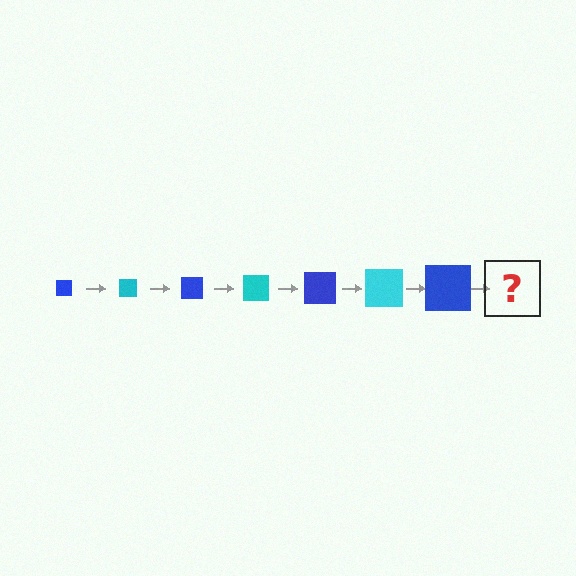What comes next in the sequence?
The next element should be a cyan square, larger than the previous one.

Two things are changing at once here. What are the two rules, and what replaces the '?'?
The two rules are that the square grows larger each step and the color cycles through blue and cyan. The '?' should be a cyan square, larger than the previous one.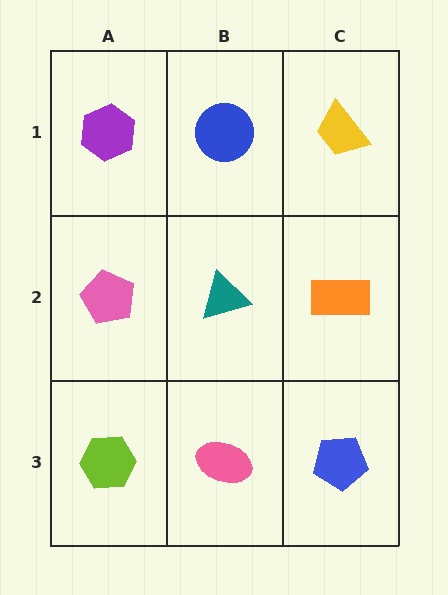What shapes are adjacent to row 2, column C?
A yellow trapezoid (row 1, column C), a blue pentagon (row 3, column C), a teal triangle (row 2, column B).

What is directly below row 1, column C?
An orange rectangle.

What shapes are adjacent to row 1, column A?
A pink pentagon (row 2, column A), a blue circle (row 1, column B).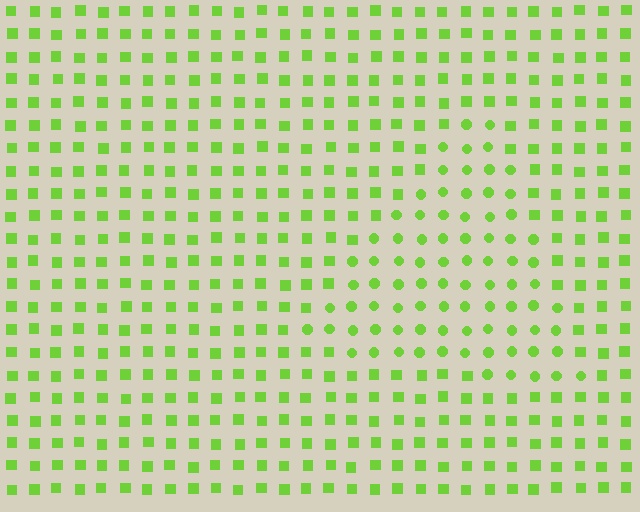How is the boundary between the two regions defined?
The boundary is defined by a change in element shape: circles inside vs. squares outside. All elements share the same color and spacing.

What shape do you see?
I see a triangle.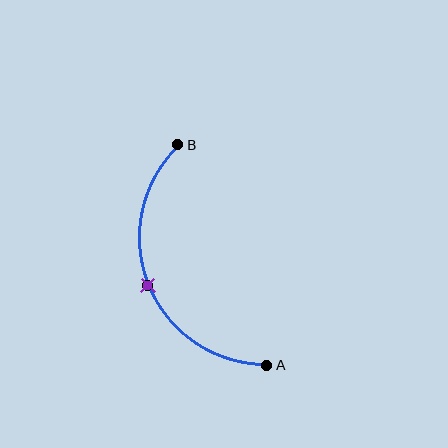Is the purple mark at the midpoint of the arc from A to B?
Yes. The purple mark lies on the arc at equal arc-length from both A and B — it is the arc midpoint.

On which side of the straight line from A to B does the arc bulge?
The arc bulges to the left of the straight line connecting A and B.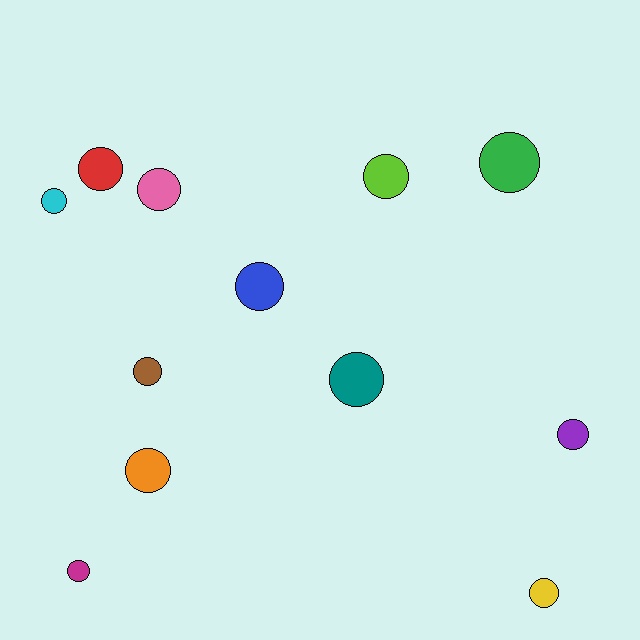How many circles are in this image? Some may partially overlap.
There are 12 circles.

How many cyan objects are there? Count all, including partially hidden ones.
There is 1 cyan object.